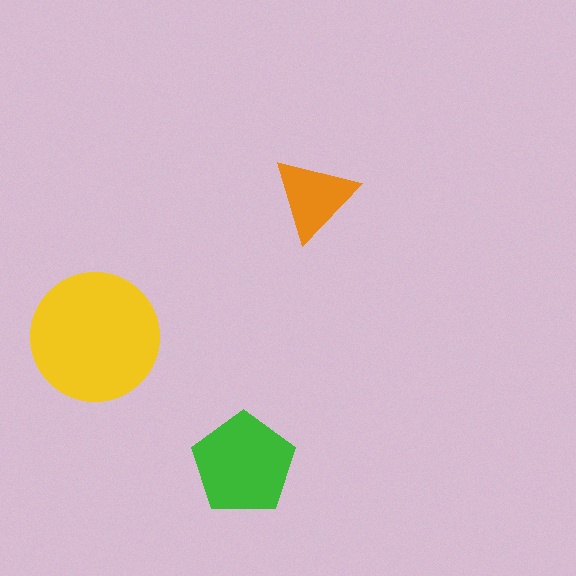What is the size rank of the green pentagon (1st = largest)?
2nd.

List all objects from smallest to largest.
The orange triangle, the green pentagon, the yellow circle.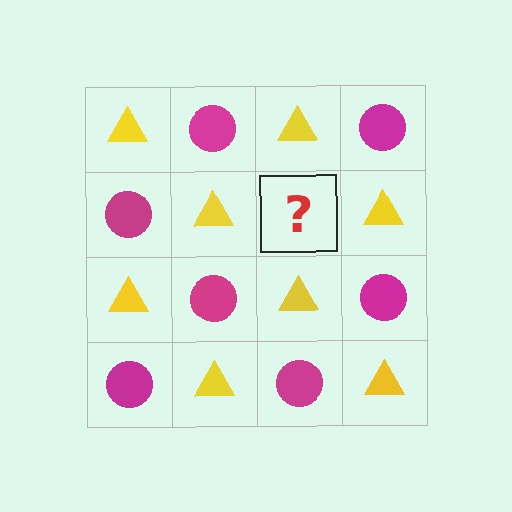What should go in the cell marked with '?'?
The missing cell should contain a magenta circle.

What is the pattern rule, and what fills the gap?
The rule is that it alternates yellow triangle and magenta circle in a checkerboard pattern. The gap should be filled with a magenta circle.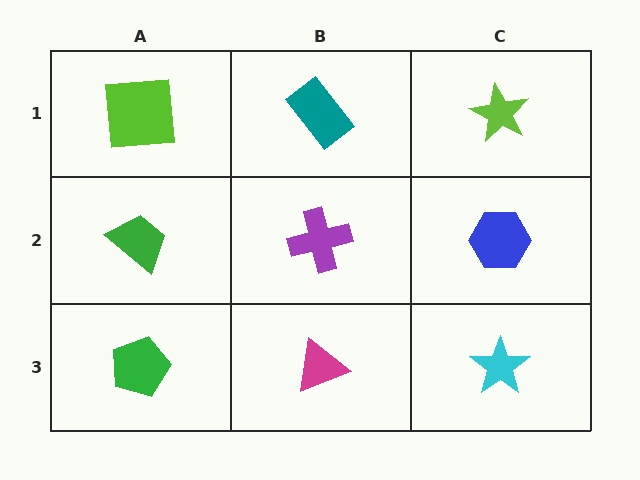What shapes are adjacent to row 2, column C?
A lime star (row 1, column C), a cyan star (row 3, column C), a purple cross (row 2, column B).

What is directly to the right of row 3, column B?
A cyan star.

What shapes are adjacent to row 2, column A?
A lime square (row 1, column A), a green pentagon (row 3, column A), a purple cross (row 2, column B).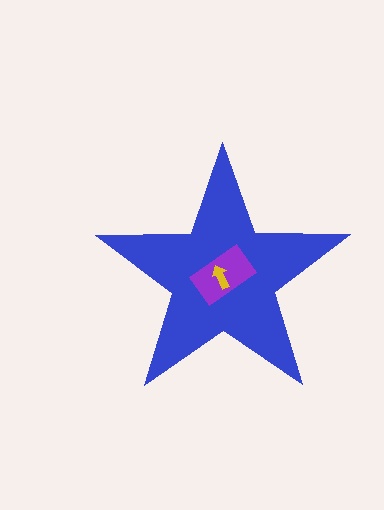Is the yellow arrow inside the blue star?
Yes.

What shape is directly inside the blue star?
The purple rectangle.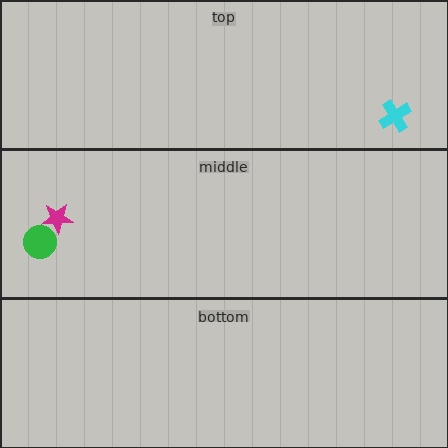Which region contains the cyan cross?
The top region.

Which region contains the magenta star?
The middle region.